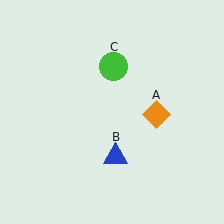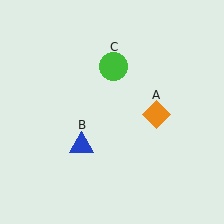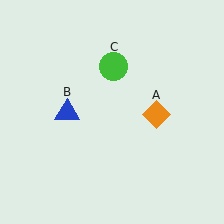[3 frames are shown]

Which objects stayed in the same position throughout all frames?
Orange diamond (object A) and green circle (object C) remained stationary.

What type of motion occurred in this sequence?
The blue triangle (object B) rotated clockwise around the center of the scene.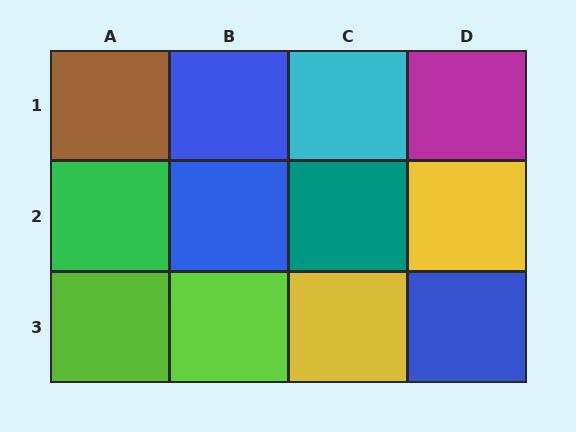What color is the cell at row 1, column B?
Blue.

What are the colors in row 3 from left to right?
Lime, lime, yellow, blue.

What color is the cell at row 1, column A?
Brown.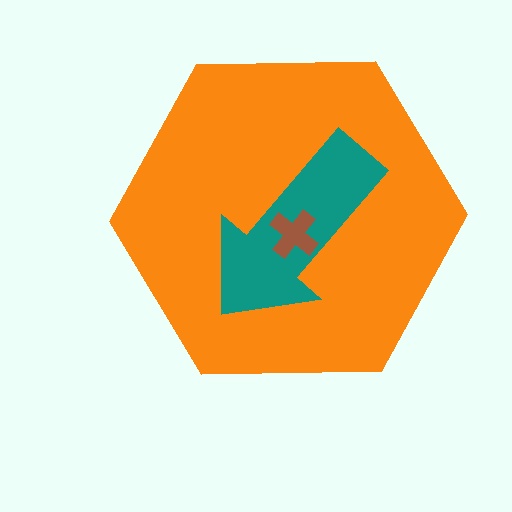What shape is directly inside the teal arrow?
The brown cross.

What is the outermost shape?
The orange hexagon.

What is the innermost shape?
The brown cross.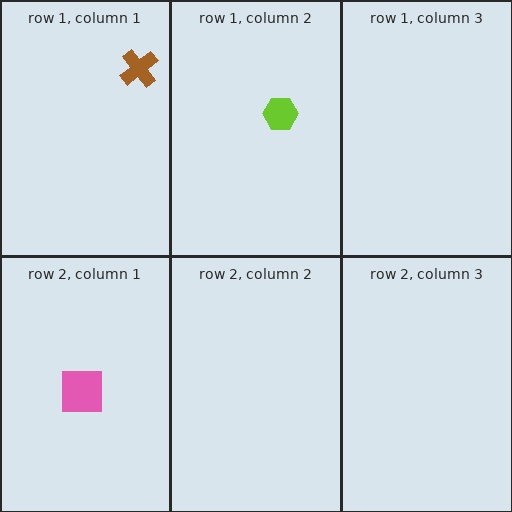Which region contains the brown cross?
The row 1, column 1 region.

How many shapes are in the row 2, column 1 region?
1.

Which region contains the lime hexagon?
The row 1, column 2 region.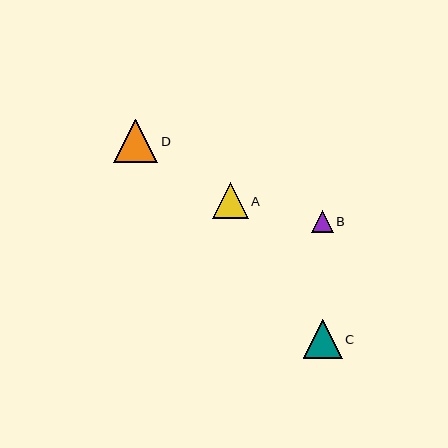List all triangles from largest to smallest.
From largest to smallest: D, C, A, B.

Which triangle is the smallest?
Triangle B is the smallest with a size of approximately 22 pixels.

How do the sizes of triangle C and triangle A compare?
Triangle C and triangle A are approximately the same size.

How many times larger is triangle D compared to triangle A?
Triangle D is approximately 1.2 times the size of triangle A.